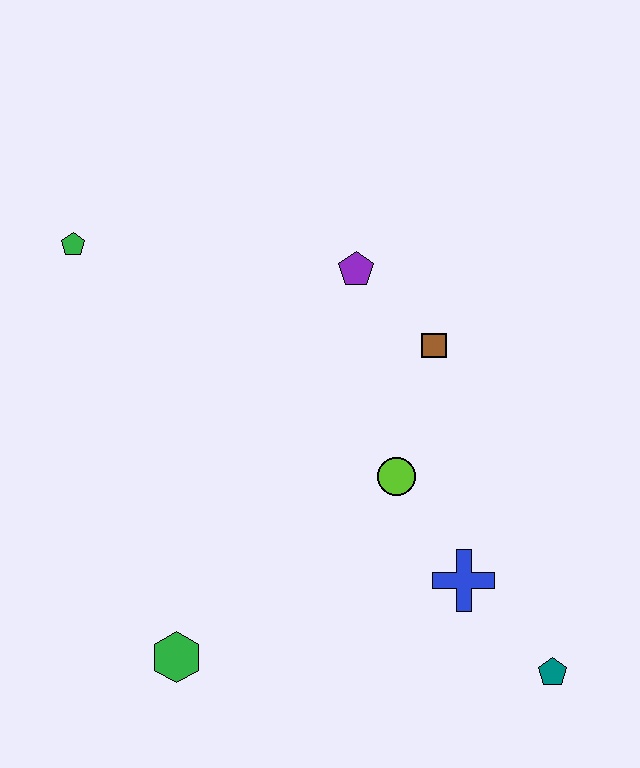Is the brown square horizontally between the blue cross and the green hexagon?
Yes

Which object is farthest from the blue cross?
The green pentagon is farthest from the blue cross.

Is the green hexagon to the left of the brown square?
Yes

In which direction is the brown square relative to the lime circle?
The brown square is above the lime circle.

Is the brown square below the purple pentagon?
Yes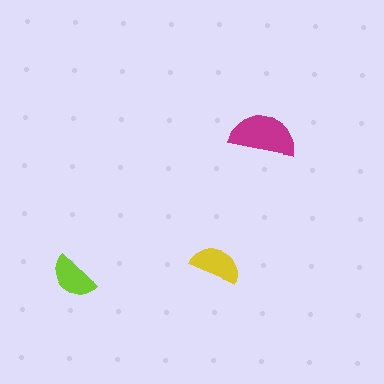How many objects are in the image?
There are 3 objects in the image.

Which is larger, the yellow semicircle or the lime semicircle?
The yellow one.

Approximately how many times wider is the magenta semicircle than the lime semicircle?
About 1.5 times wider.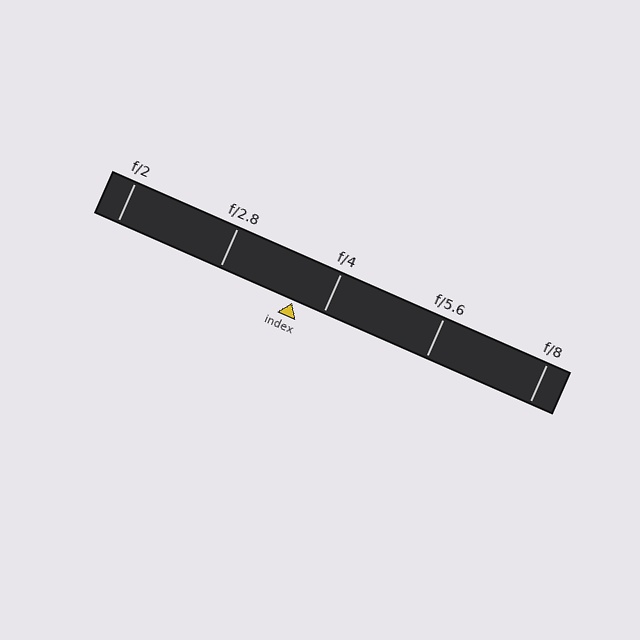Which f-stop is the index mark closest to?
The index mark is closest to f/4.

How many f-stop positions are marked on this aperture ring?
There are 5 f-stop positions marked.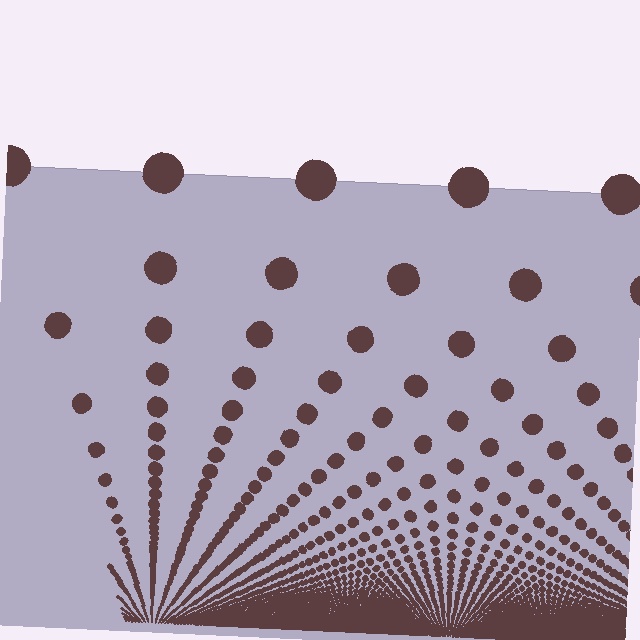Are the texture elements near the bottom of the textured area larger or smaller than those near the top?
Smaller. The gradient is inverted — elements near the bottom are smaller and denser.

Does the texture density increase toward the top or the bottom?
Density increases toward the bottom.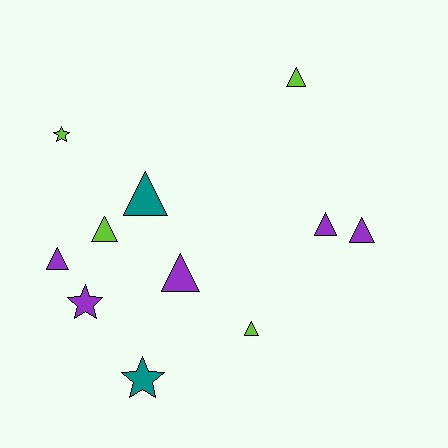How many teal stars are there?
There is 1 teal star.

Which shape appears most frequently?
Triangle, with 8 objects.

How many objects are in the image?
There are 11 objects.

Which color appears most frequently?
Purple, with 5 objects.